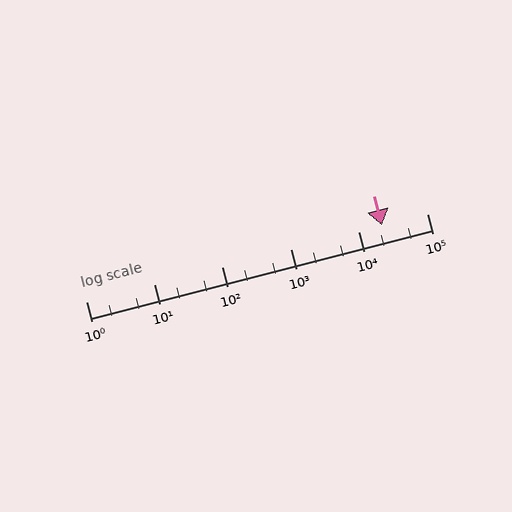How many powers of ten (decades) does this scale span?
The scale spans 5 decades, from 1 to 100000.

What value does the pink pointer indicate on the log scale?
The pointer indicates approximately 22000.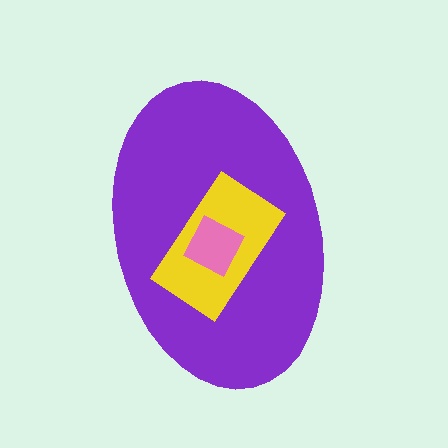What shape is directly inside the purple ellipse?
The yellow rectangle.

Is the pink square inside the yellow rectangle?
Yes.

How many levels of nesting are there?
3.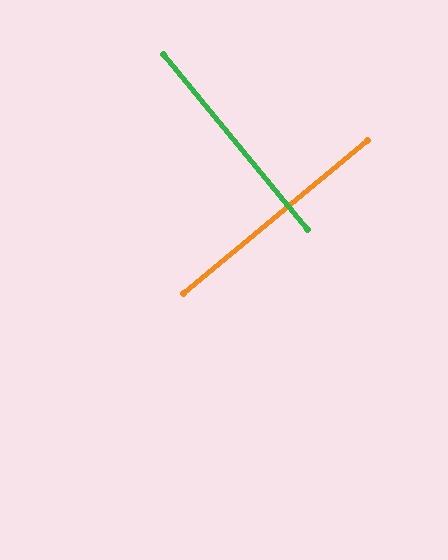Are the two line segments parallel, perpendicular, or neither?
Perpendicular — they meet at approximately 90°.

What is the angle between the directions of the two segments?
Approximately 90 degrees.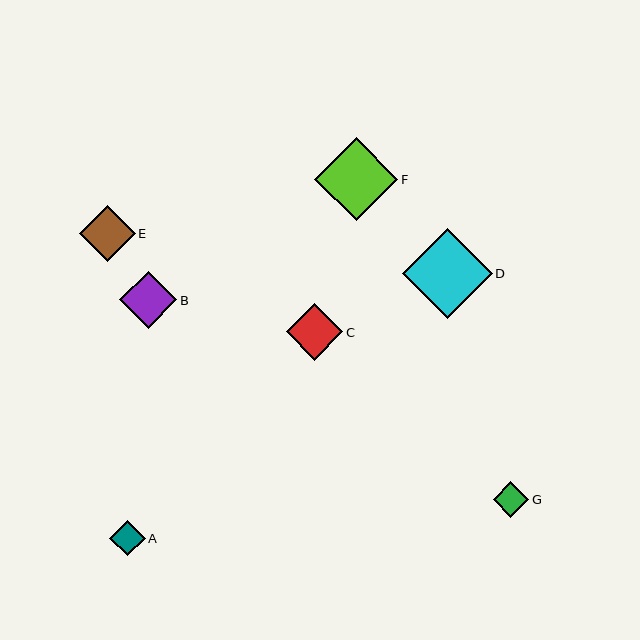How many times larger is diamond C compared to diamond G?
Diamond C is approximately 1.6 times the size of diamond G.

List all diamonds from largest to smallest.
From largest to smallest: D, F, B, C, E, G, A.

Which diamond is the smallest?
Diamond A is the smallest with a size of approximately 35 pixels.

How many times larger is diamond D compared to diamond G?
Diamond D is approximately 2.5 times the size of diamond G.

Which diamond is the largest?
Diamond D is the largest with a size of approximately 90 pixels.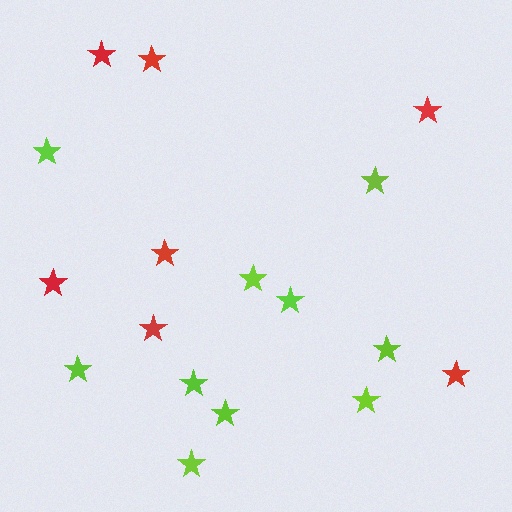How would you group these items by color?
There are 2 groups: one group of lime stars (10) and one group of red stars (7).